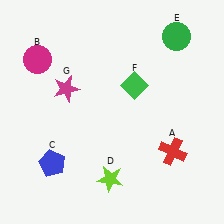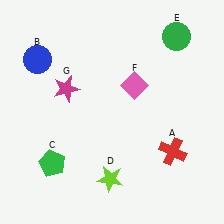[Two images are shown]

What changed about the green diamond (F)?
In Image 1, F is green. In Image 2, it changed to pink.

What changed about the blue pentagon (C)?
In Image 1, C is blue. In Image 2, it changed to green.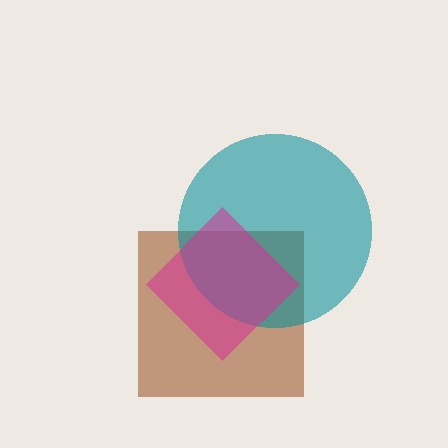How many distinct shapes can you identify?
There are 3 distinct shapes: a brown square, a teal circle, a magenta diamond.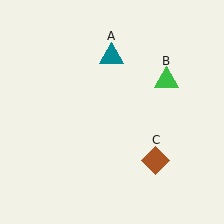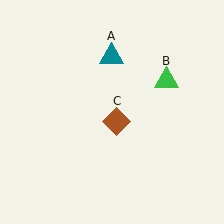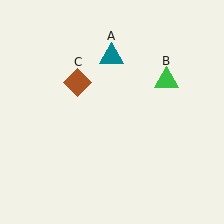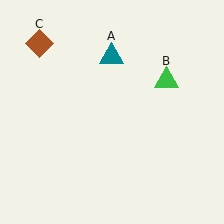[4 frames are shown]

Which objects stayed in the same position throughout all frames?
Teal triangle (object A) and green triangle (object B) remained stationary.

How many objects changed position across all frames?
1 object changed position: brown diamond (object C).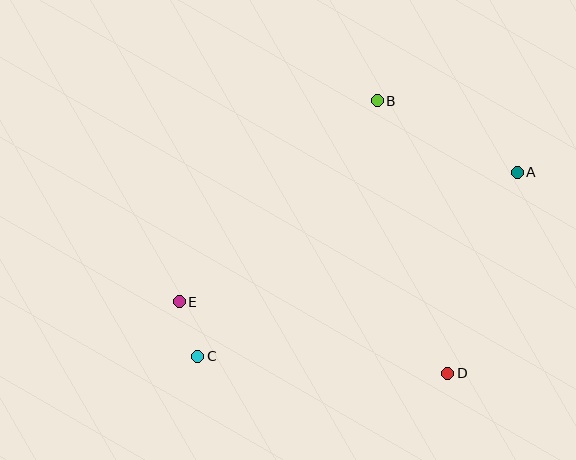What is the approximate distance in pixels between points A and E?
The distance between A and E is approximately 362 pixels.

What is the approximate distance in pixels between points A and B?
The distance between A and B is approximately 157 pixels.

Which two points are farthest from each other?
Points A and C are farthest from each other.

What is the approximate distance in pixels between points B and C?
The distance between B and C is approximately 312 pixels.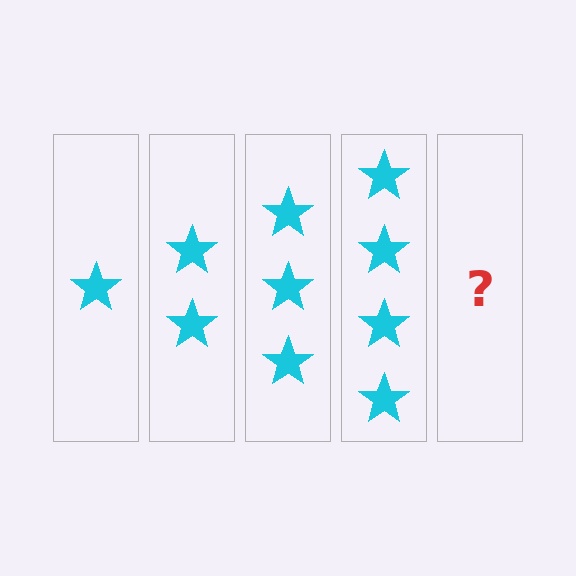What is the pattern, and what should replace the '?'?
The pattern is that each step adds one more star. The '?' should be 5 stars.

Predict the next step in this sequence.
The next step is 5 stars.